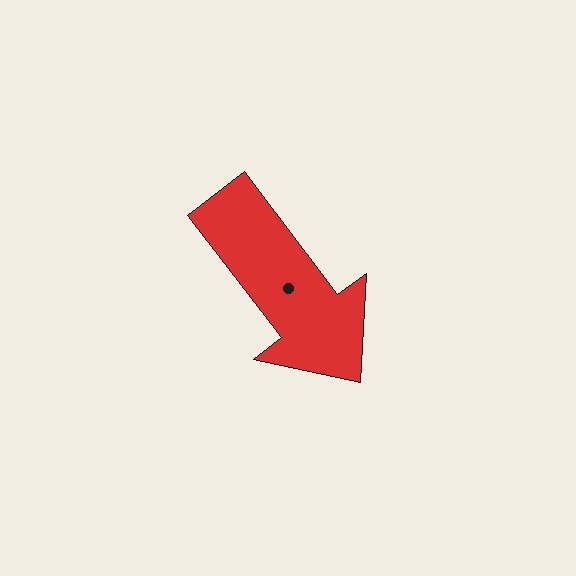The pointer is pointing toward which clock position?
Roughly 5 o'clock.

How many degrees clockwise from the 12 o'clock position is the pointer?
Approximately 143 degrees.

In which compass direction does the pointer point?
Southeast.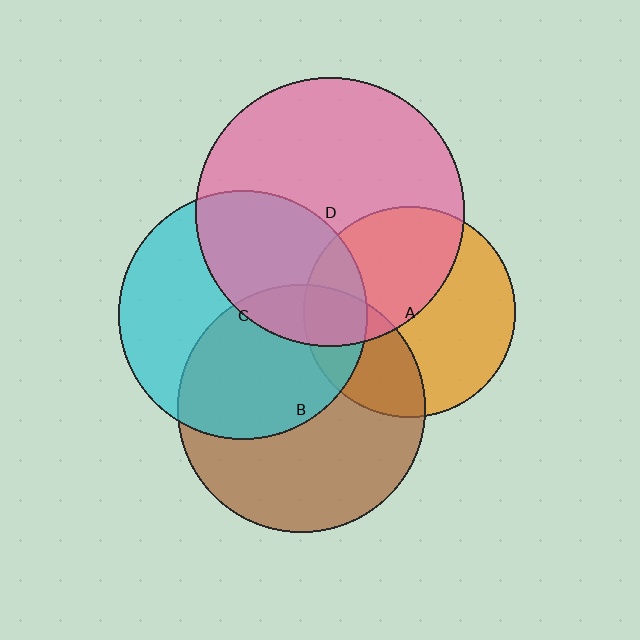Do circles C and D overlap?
Yes.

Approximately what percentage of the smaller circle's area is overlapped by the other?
Approximately 40%.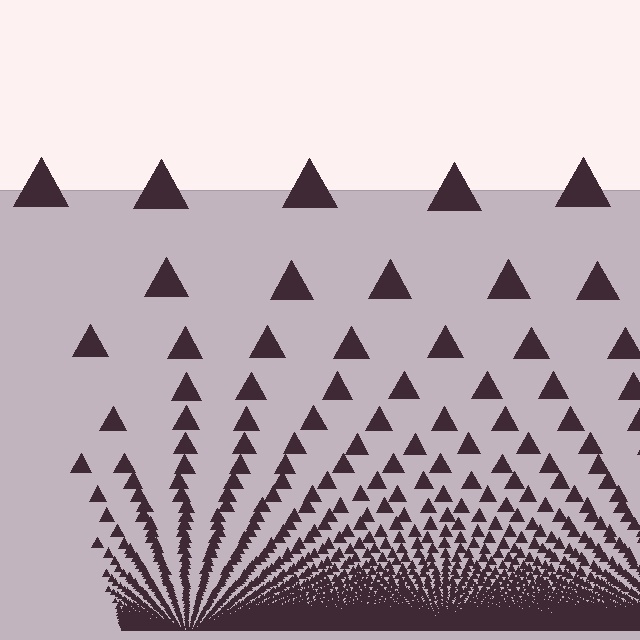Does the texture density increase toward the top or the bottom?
Density increases toward the bottom.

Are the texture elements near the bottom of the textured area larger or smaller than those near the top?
Smaller. The gradient is inverted — elements near the bottom are smaller and denser.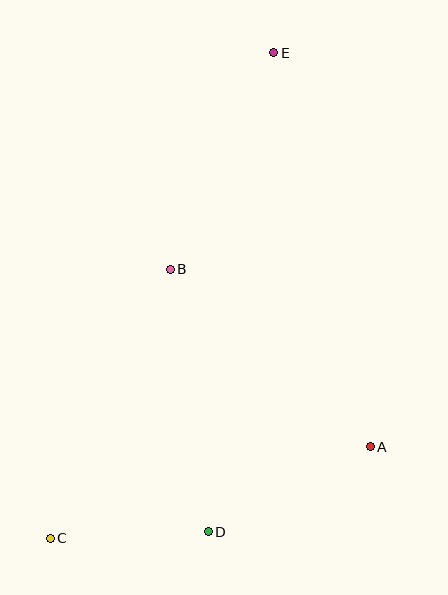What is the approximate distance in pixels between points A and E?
The distance between A and E is approximately 405 pixels.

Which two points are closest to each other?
Points C and D are closest to each other.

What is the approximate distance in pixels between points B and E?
The distance between B and E is approximately 240 pixels.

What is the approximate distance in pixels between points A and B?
The distance between A and B is approximately 267 pixels.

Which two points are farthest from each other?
Points C and E are farthest from each other.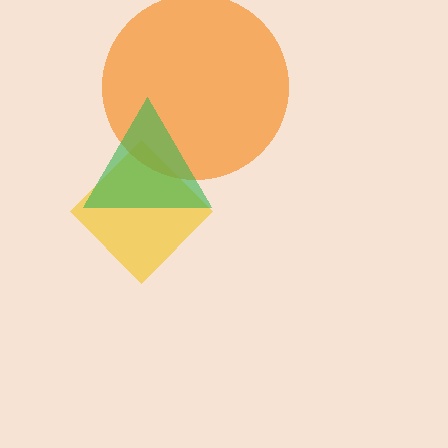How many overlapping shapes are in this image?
There are 3 overlapping shapes in the image.